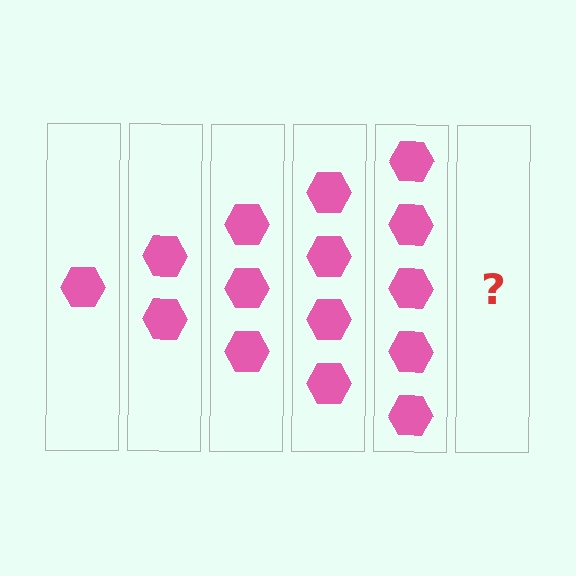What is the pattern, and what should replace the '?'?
The pattern is that each step adds one more hexagon. The '?' should be 6 hexagons.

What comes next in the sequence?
The next element should be 6 hexagons.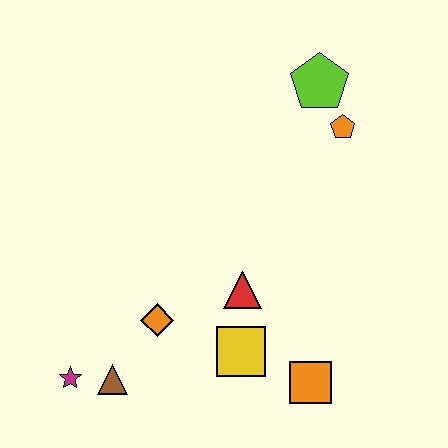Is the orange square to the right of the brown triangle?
Yes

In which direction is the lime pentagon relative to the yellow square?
The lime pentagon is above the yellow square.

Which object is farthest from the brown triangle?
The lime pentagon is farthest from the brown triangle.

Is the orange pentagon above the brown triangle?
Yes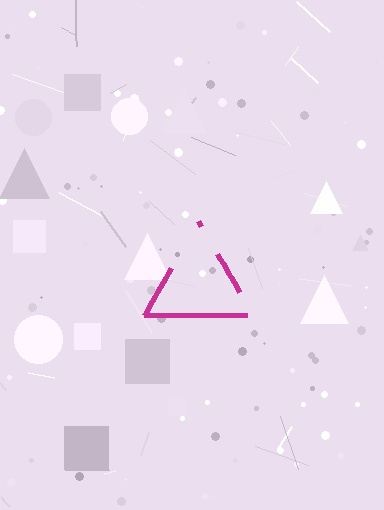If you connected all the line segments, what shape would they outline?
They would outline a triangle.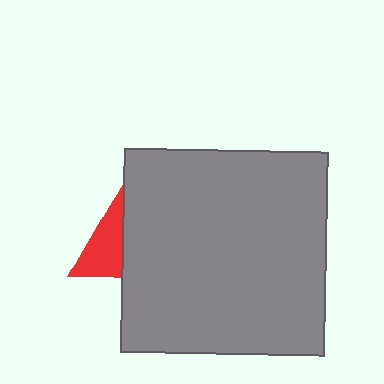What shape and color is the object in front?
The object in front is a gray square.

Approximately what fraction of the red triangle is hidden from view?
Roughly 63% of the red triangle is hidden behind the gray square.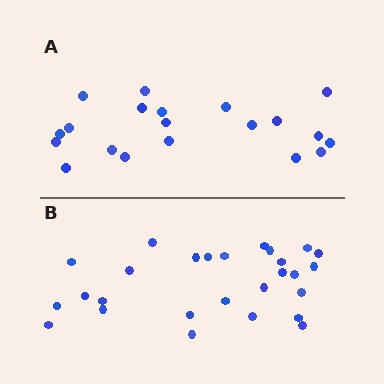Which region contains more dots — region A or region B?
Region B (the bottom region) has more dots.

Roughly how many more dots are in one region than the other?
Region B has roughly 8 or so more dots than region A.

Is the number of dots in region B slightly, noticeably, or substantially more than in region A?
Region B has noticeably more, but not dramatically so. The ratio is roughly 1.4 to 1.